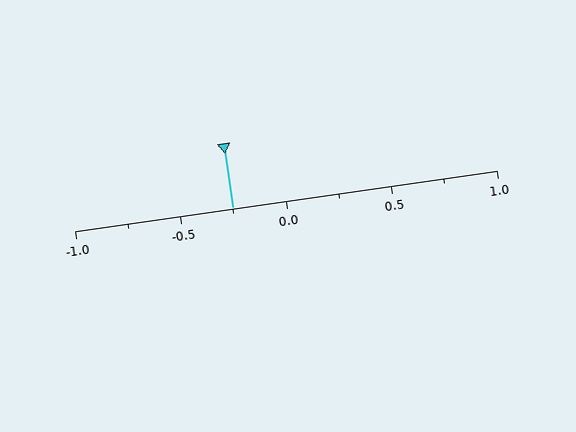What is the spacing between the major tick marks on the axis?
The major ticks are spaced 0.5 apart.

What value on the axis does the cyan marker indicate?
The marker indicates approximately -0.25.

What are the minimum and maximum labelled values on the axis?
The axis runs from -1.0 to 1.0.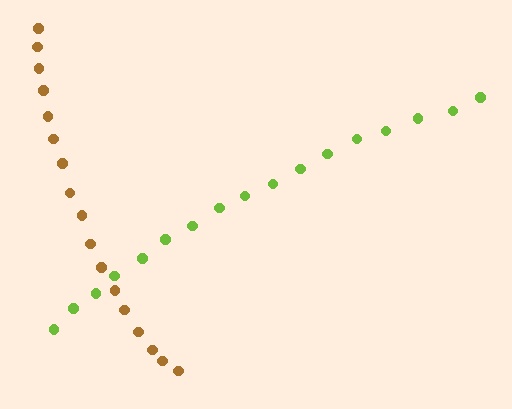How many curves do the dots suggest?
There are 2 distinct paths.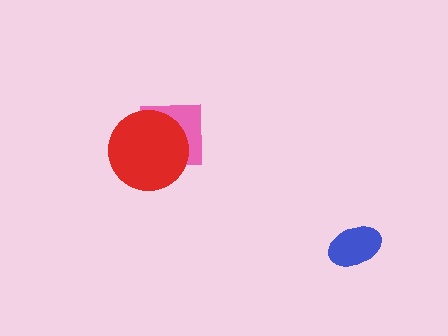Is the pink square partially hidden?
Yes, it is partially covered by another shape.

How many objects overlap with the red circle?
1 object overlaps with the red circle.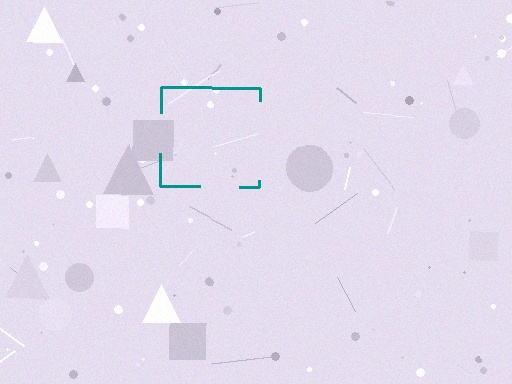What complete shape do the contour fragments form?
The contour fragments form a square.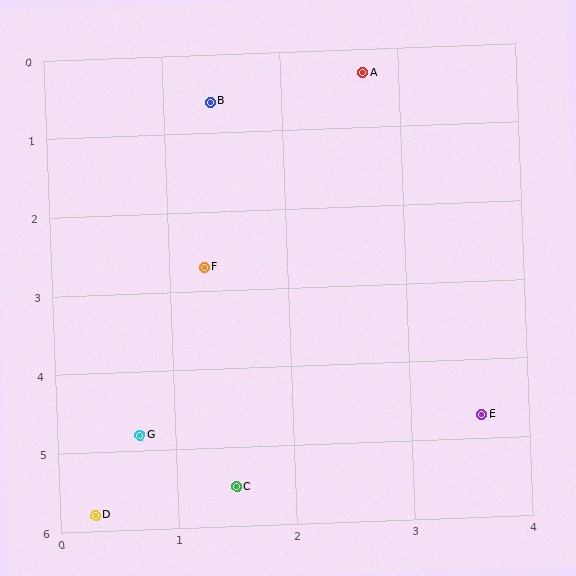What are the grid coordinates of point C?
Point C is at approximately (1.5, 5.5).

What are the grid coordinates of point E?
Point E is at approximately (3.6, 4.7).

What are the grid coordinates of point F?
Point F is at approximately (1.3, 2.7).